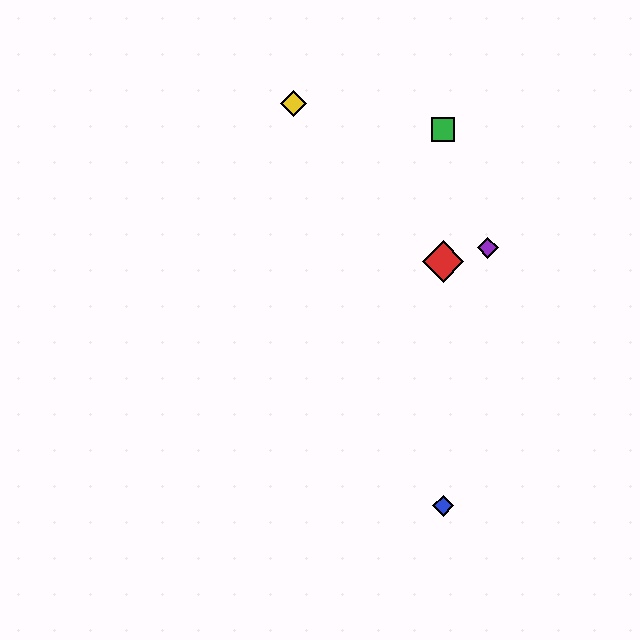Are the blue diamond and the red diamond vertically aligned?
Yes, both are at x≈443.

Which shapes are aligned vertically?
The red diamond, the blue diamond, the green square are aligned vertically.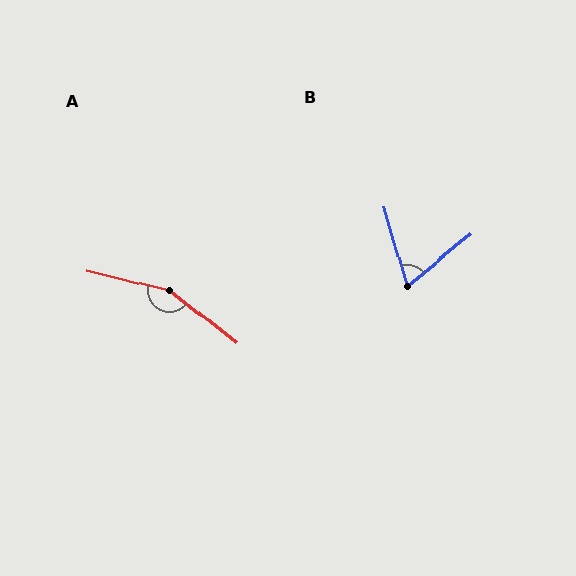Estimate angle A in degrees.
Approximately 155 degrees.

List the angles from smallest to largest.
B (67°), A (155°).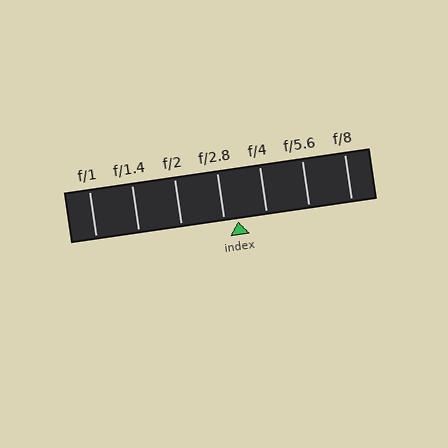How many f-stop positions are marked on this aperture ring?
There are 7 f-stop positions marked.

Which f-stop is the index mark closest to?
The index mark is closest to f/2.8.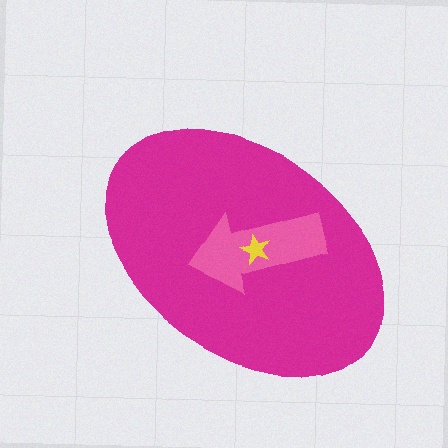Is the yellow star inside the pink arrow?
Yes.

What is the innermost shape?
The yellow star.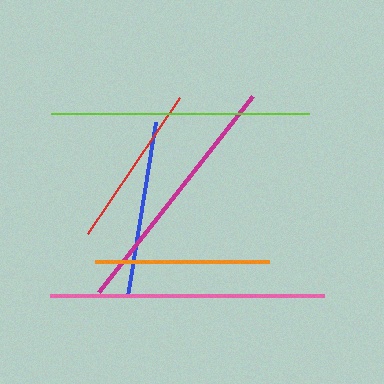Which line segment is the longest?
The pink line is the longest at approximately 275 pixels.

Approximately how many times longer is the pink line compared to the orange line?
The pink line is approximately 1.6 times the length of the orange line.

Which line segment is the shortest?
The red line is the shortest at approximately 164 pixels.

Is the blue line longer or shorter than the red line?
The blue line is longer than the red line.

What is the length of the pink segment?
The pink segment is approximately 275 pixels long.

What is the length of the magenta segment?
The magenta segment is approximately 249 pixels long.